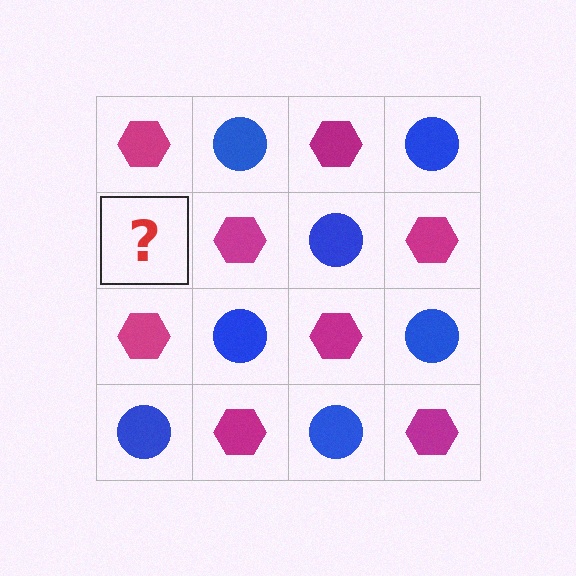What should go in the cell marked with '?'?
The missing cell should contain a blue circle.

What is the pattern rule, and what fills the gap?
The rule is that it alternates magenta hexagon and blue circle in a checkerboard pattern. The gap should be filled with a blue circle.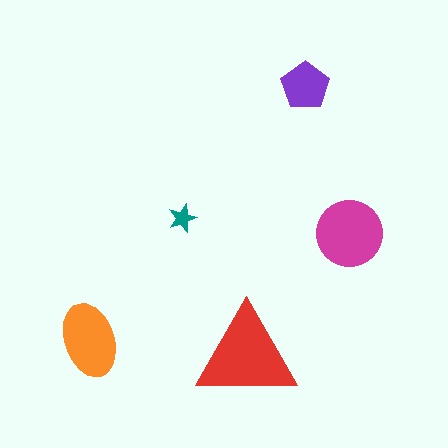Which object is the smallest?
The teal star.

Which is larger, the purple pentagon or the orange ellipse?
The orange ellipse.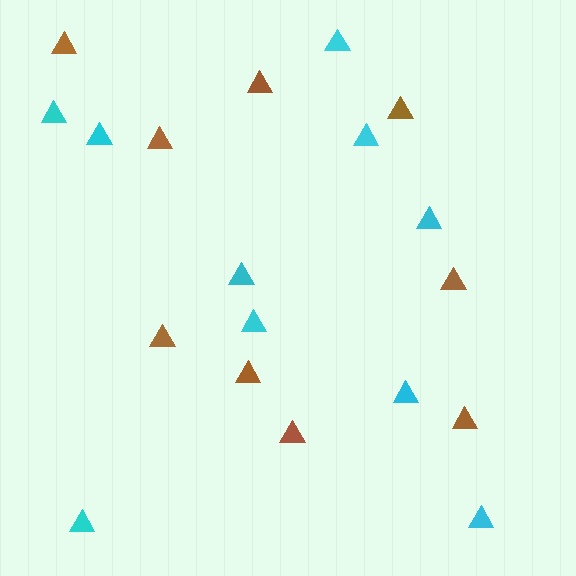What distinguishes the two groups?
There are 2 groups: one group of brown triangles (9) and one group of cyan triangles (10).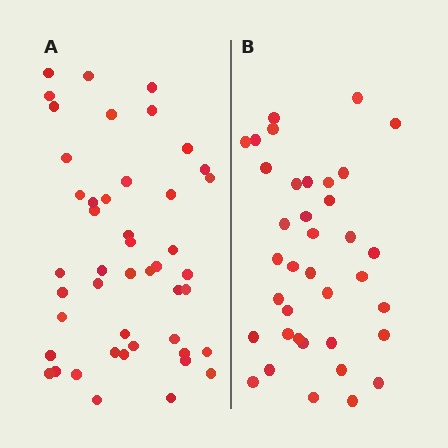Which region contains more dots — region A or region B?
Region A (the left region) has more dots.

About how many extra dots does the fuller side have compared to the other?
Region A has roughly 8 or so more dots than region B.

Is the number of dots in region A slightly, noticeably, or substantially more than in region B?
Region A has only slightly more — the two regions are fairly close. The ratio is roughly 1.2 to 1.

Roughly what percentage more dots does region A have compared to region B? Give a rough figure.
About 25% more.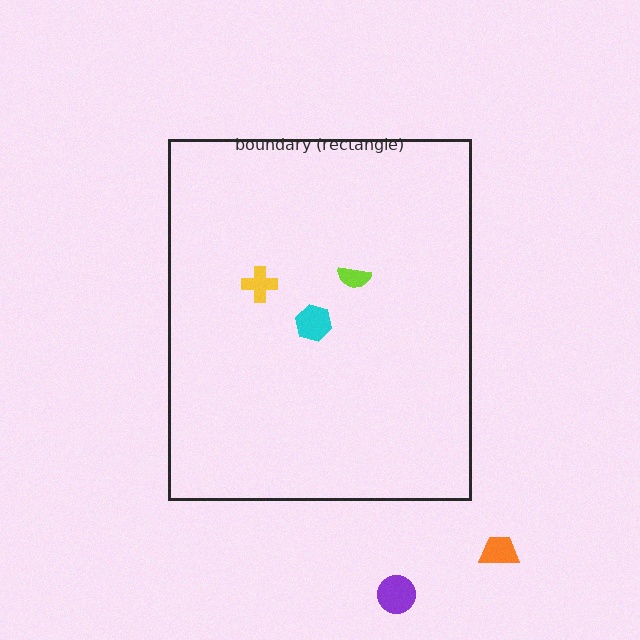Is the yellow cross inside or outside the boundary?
Inside.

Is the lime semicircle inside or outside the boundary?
Inside.